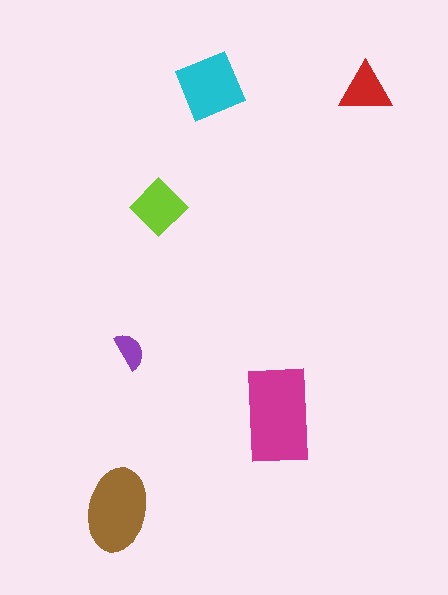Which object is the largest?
The magenta rectangle.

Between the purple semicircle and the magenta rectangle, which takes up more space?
The magenta rectangle.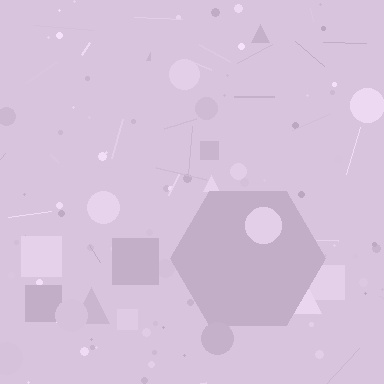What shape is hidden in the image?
A hexagon is hidden in the image.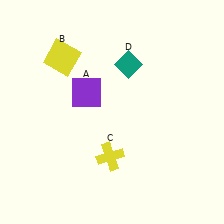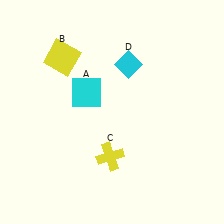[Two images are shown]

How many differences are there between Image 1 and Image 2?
There are 2 differences between the two images.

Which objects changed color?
A changed from purple to cyan. D changed from teal to cyan.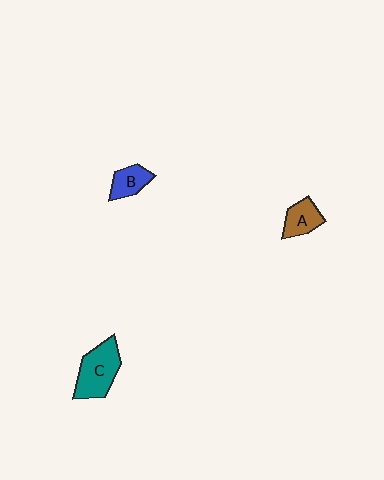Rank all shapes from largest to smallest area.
From largest to smallest: C (teal), A (brown), B (blue).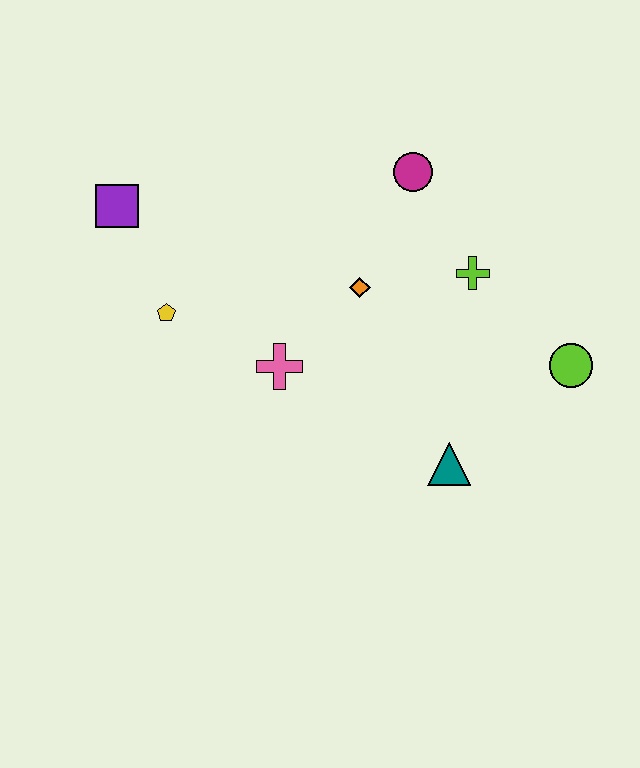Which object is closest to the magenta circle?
The lime cross is closest to the magenta circle.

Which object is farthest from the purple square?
The lime circle is farthest from the purple square.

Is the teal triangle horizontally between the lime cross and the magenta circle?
Yes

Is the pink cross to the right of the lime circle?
No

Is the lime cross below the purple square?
Yes